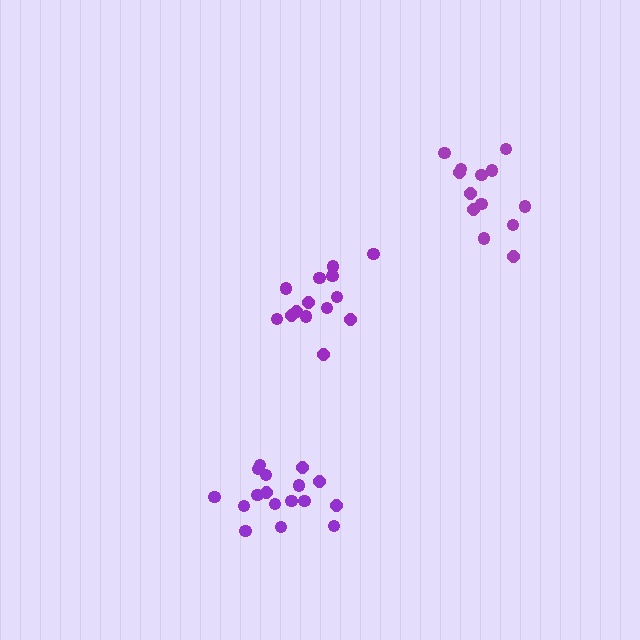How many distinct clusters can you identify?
There are 3 distinct clusters.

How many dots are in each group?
Group 1: 13 dots, Group 2: 17 dots, Group 3: 14 dots (44 total).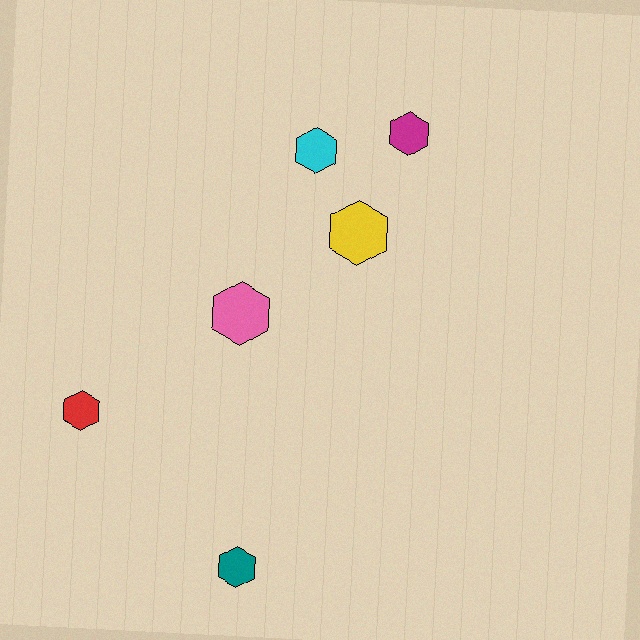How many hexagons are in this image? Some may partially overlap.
There are 6 hexagons.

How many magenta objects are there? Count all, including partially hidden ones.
There is 1 magenta object.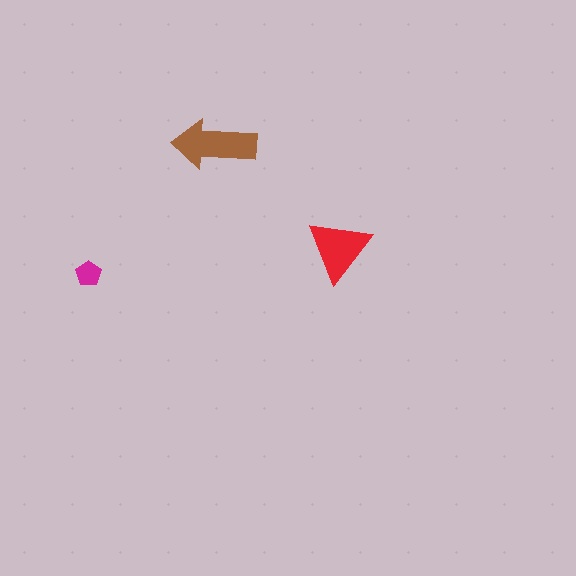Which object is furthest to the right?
The red triangle is rightmost.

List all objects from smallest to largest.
The magenta pentagon, the red triangle, the brown arrow.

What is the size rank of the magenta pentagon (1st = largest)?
3rd.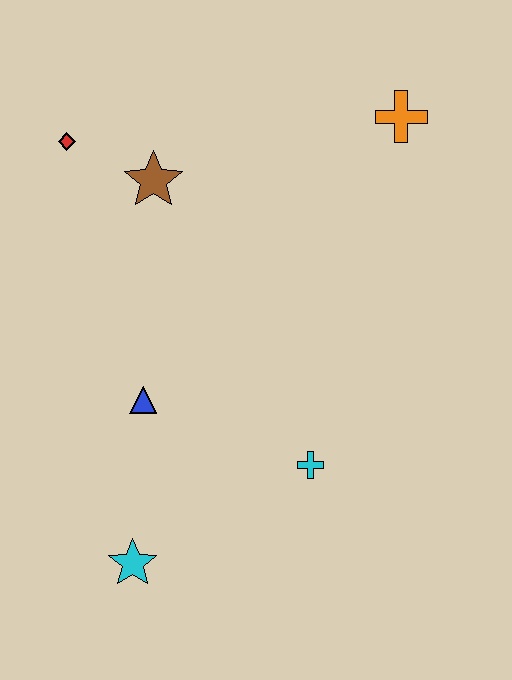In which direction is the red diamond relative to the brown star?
The red diamond is to the left of the brown star.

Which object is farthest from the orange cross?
The cyan star is farthest from the orange cross.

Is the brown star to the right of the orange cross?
No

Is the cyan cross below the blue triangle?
Yes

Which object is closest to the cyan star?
The blue triangle is closest to the cyan star.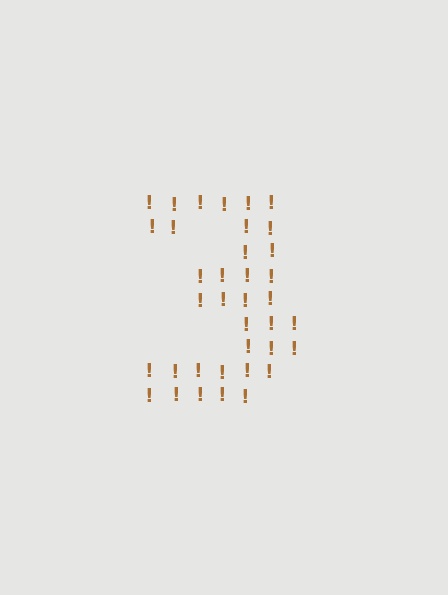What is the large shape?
The large shape is the digit 3.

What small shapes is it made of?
It is made of small exclamation marks.